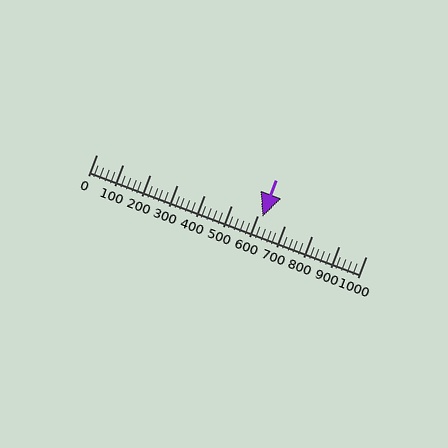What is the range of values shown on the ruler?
The ruler shows values from 0 to 1000.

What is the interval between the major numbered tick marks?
The major tick marks are spaced 100 units apart.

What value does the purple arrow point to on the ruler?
The purple arrow points to approximately 615.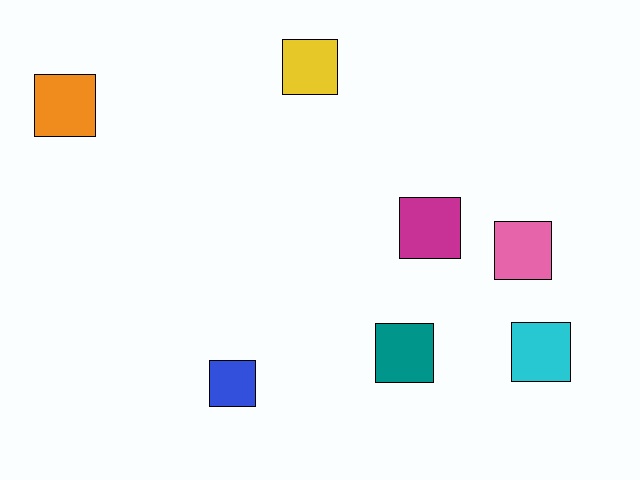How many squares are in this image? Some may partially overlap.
There are 7 squares.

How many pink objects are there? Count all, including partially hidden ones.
There is 1 pink object.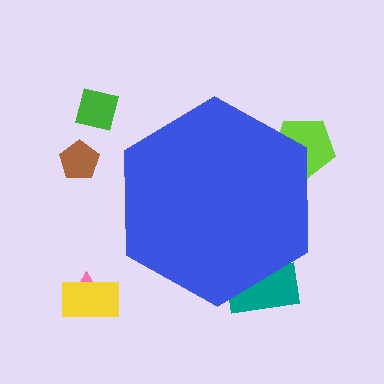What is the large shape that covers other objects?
A blue hexagon.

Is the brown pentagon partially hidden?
No, the brown pentagon is fully visible.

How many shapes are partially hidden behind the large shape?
2 shapes are partially hidden.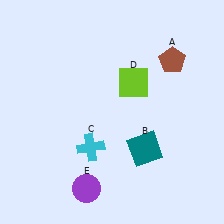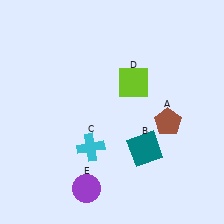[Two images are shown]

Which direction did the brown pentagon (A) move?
The brown pentagon (A) moved down.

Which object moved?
The brown pentagon (A) moved down.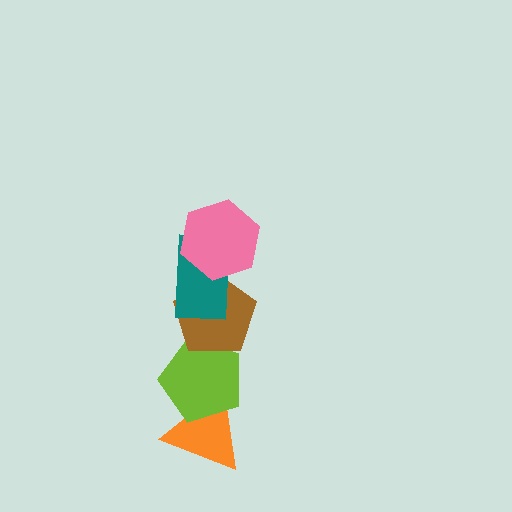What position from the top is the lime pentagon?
The lime pentagon is 4th from the top.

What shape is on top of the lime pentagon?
The brown pentagon is on top of the lime pentagon.